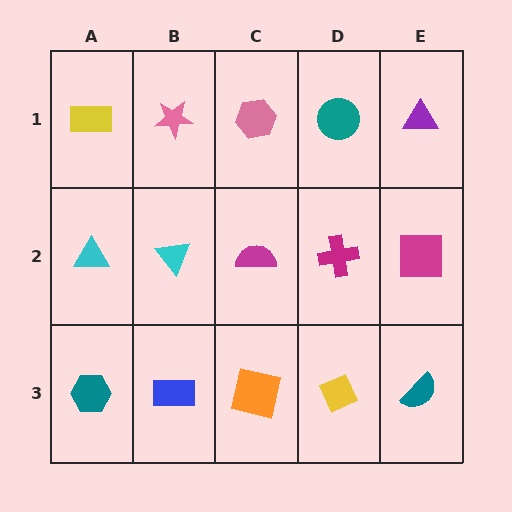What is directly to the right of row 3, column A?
A blue rectangle.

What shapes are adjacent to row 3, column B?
A cyan triangle (row 2, column B), a teal hexagon (row 3, column A), an orange square (row 3, column C).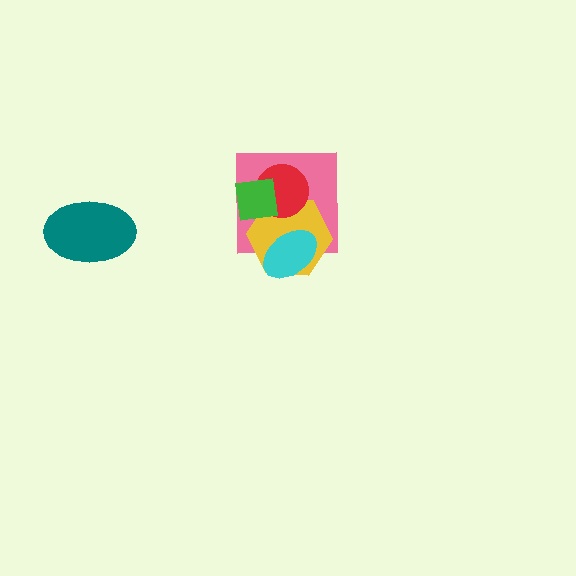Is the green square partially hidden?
No, no other shape covers it.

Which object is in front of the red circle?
The green square is in front of the red circle.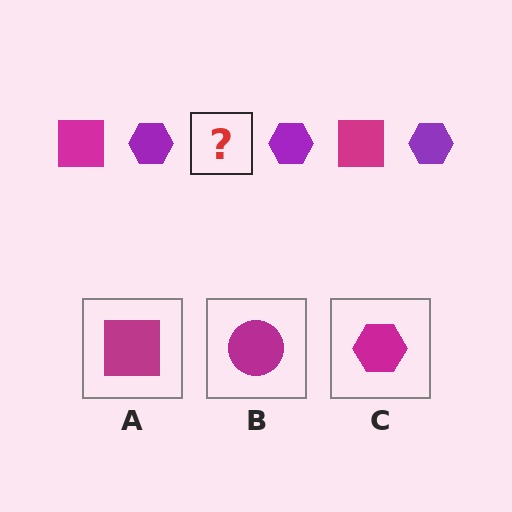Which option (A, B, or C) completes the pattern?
A.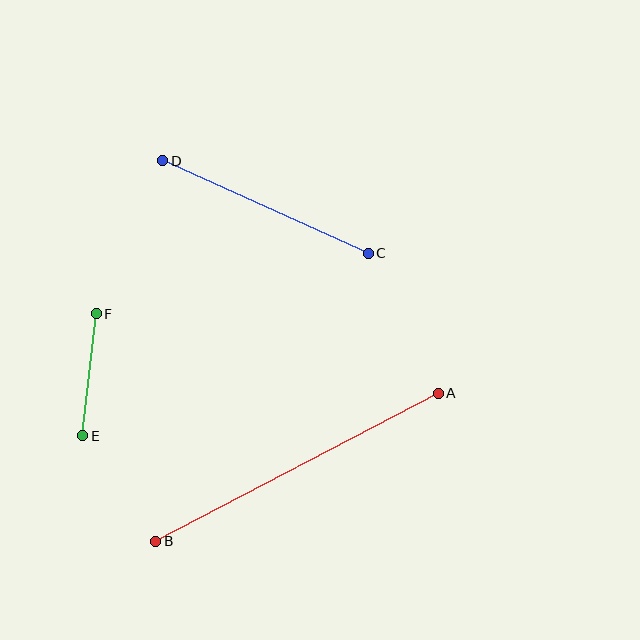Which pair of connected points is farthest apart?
Points A and B are farthest apart.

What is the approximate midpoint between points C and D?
The midpoint is at approximately (265, 207) pixels.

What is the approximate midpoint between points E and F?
The midpoint is at approximately (89, 375) pixels.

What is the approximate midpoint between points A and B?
The midpoint is at approximately (297, 467) pixels.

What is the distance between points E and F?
The distance is approximately 123 pixels.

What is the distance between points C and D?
The distance is approximately 226 pixels.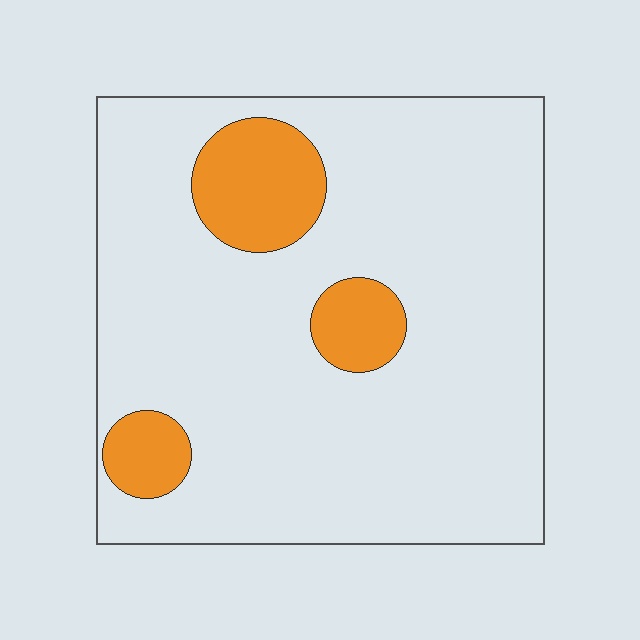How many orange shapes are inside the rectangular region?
3.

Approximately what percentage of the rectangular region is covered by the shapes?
Approximately 15%.